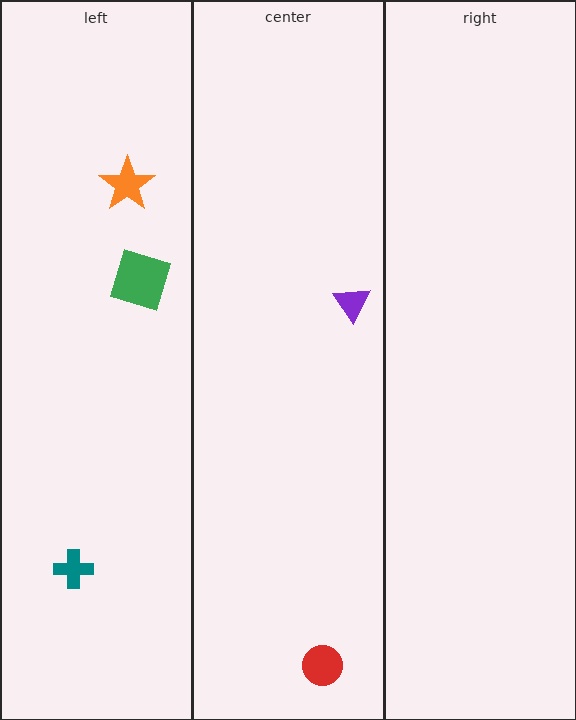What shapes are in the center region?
The purple triangle, the red circle.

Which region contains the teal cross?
The left region.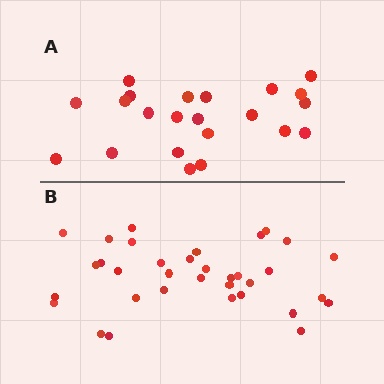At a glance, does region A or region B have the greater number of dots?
Region B (the bottom region) has more dots.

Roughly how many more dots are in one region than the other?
Region B has roughly 12 or so more dots than region A.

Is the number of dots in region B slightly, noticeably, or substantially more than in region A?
Region B has substantially more. The ratio is roughly 1.5 to 1.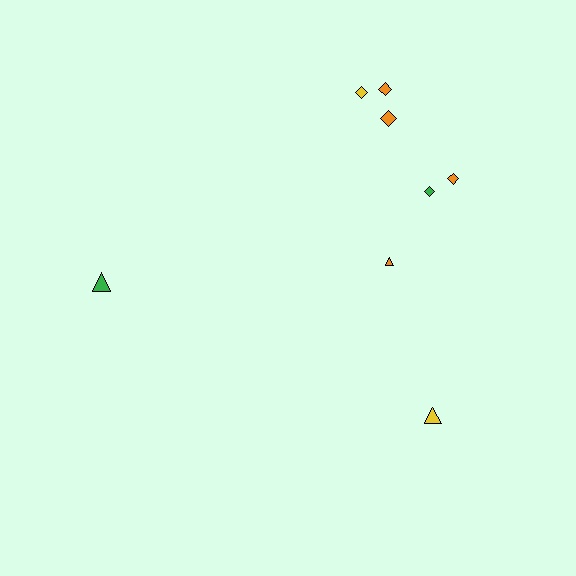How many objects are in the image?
There are 8 objects.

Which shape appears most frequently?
Diamond, with 5 objects.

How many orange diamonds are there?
There are 3 orange diamonds.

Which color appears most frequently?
Orange, with 4 objects.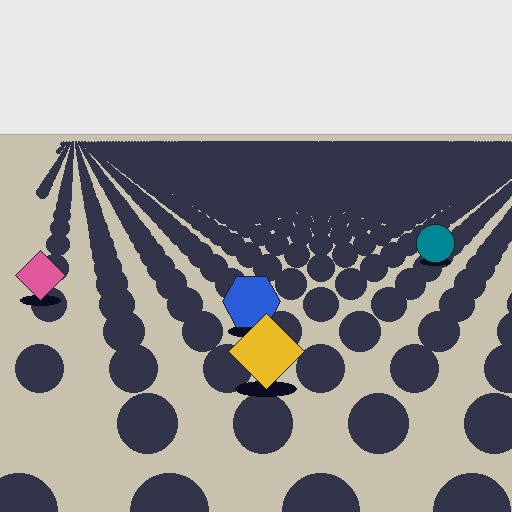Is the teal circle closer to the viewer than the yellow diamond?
No. The yellow diamond is closer — you can tell from the texture gradient: the ground texture is coarser near it.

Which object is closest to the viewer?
The yellow diamond is closest. The texture marks near it are larger and more spread out.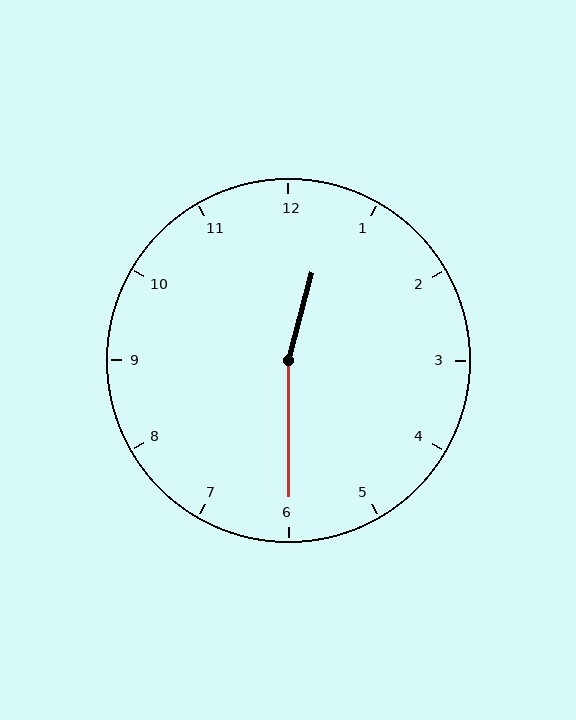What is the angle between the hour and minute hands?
Approximately 165 degrees.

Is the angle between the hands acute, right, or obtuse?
It is obtuse.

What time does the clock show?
12:30.